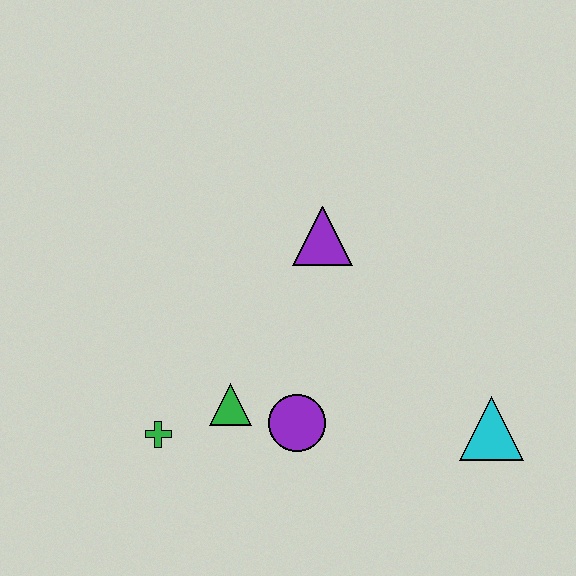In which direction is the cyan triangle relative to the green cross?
The cyan triangle is to the right of the green cross.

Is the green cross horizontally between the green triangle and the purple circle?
No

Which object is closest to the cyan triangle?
The purple circle is closest to the cyan triangle.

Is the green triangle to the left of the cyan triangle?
Yes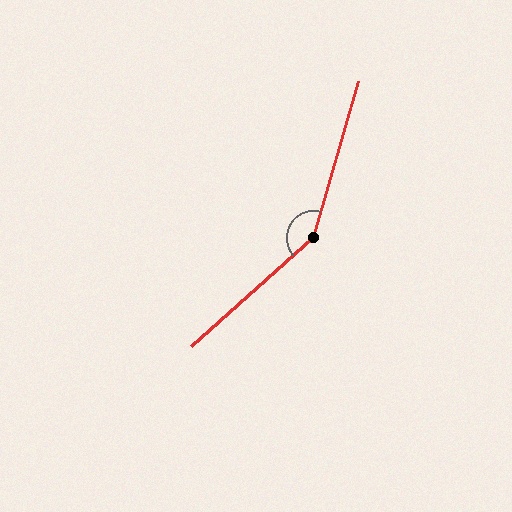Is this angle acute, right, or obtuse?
It is obtuse.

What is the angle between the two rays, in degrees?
Approximately 148 degrees.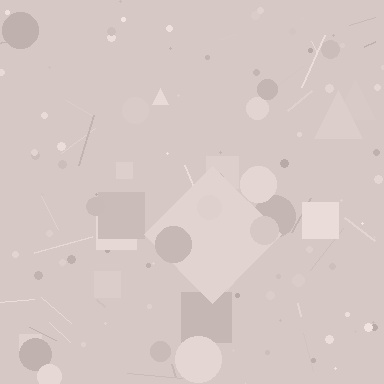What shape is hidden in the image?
A diamond is hidden in the image.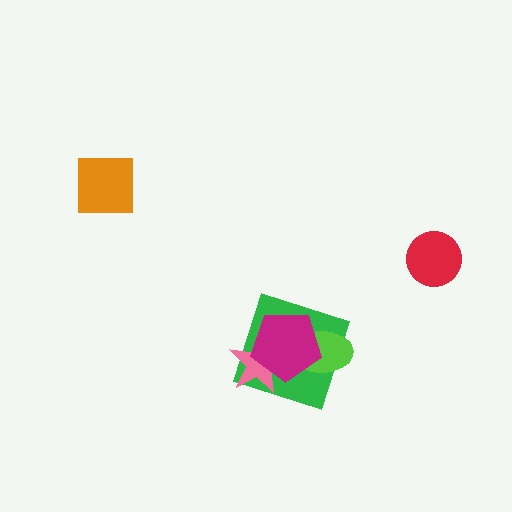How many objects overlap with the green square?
3 objects overlap with the green square.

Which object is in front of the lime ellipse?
The magenta pentagon is in front of the lime ellipse.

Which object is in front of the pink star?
The magenta pentagon is in front of the pink star.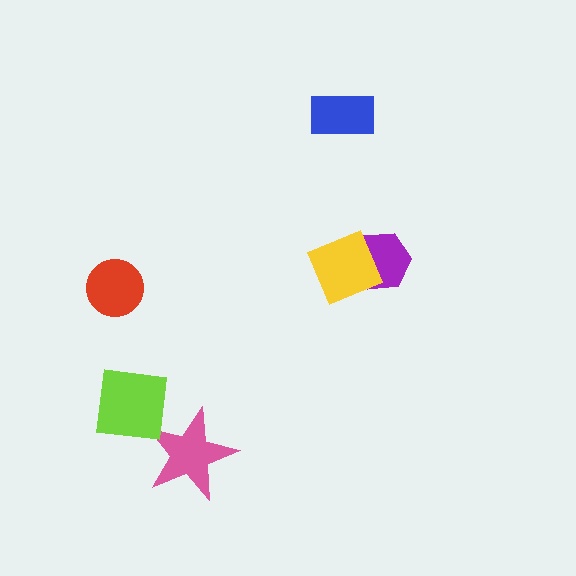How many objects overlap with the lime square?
0 objects overlap with the lime square.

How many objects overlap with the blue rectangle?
0 objects overlap with the blue rectangle.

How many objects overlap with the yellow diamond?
1 object overlaps with the yellow diamond.